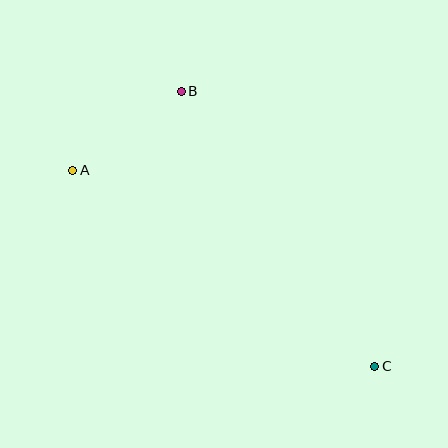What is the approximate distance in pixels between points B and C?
The distance between B and C is approximately 336 pixels.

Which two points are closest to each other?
Points A and B are closest to each other.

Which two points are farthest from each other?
Points A and C are farthest from each other.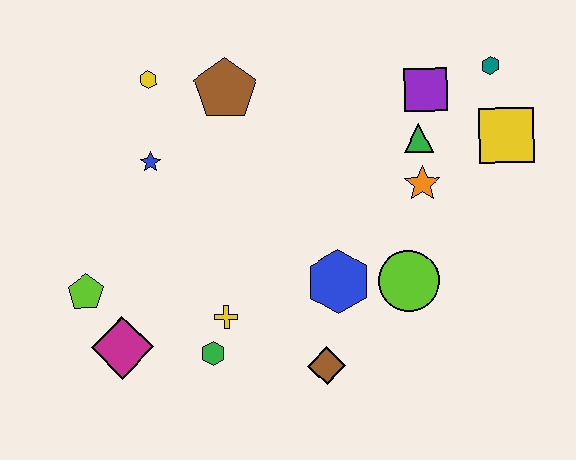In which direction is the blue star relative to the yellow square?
The blue star is to the left of the yellow square.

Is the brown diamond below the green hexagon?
Yes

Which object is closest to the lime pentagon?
The magenta diamond is closest to the lime pentagon.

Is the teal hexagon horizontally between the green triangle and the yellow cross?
No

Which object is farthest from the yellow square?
The lime pentagon is farthest from the yellow square.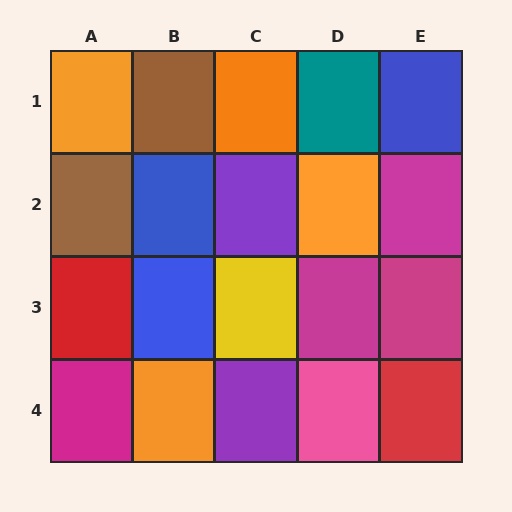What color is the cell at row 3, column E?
Magenta.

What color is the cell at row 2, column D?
Orange.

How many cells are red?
2 cells are red.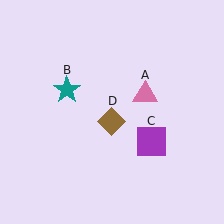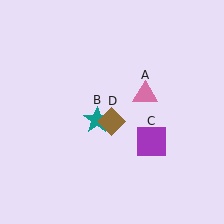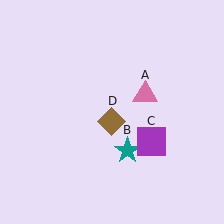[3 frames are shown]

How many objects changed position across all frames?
1 object changed position: teal star (object B).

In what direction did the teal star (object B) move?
The teal star (object B) moved down and to the right.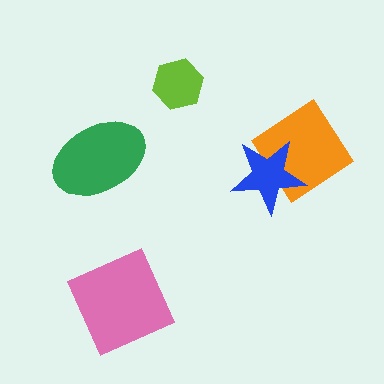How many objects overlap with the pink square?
0 objects overlap with the pink square.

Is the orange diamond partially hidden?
Yes, it is partially covered by another shape.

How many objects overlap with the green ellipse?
0 objects overlap with the green ellipse.